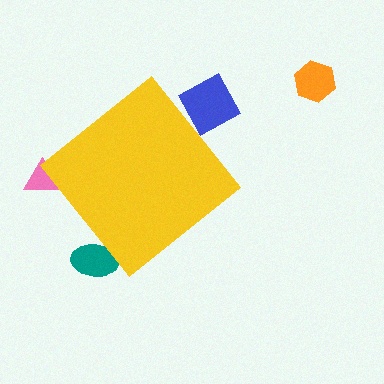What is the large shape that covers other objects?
A yellow diamond.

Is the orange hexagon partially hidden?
No, the orange hexagon is fully visible.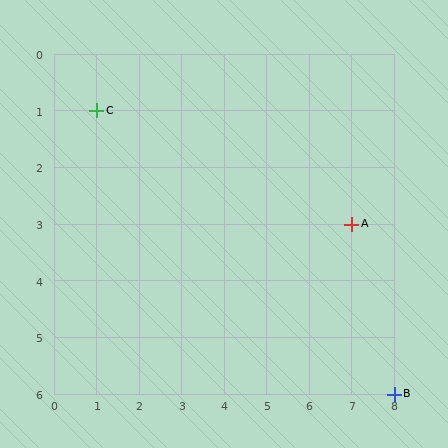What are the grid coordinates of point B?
Point B is at grid coordinates (8, 6).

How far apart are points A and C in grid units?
Points A and C are 6 columns and 2 rows apart (about 6.3 grid units diagonally).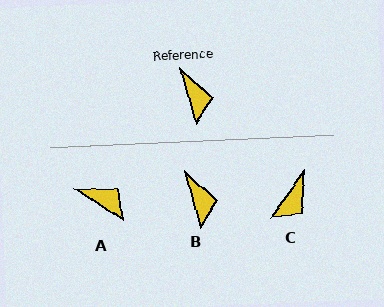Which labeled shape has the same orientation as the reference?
B.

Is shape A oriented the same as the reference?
No, it is off by about 42 degrees.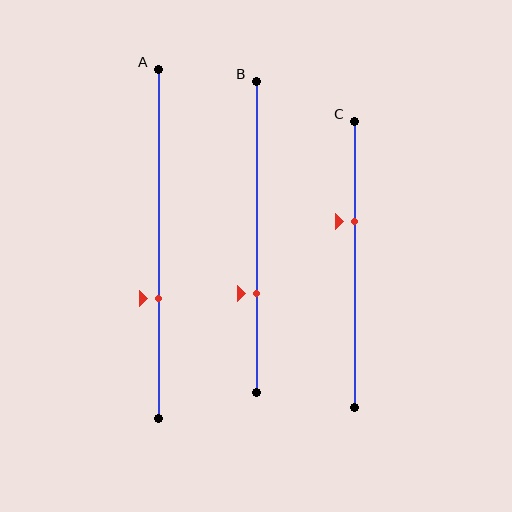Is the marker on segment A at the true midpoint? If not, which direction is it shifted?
No, the marker on segment A is shifted downward by about 16% of the segment length.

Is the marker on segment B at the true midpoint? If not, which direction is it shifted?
No, the marker on segment B is shifted downward by about 18% of the segment length.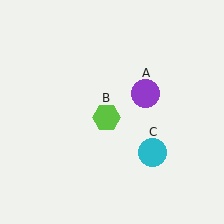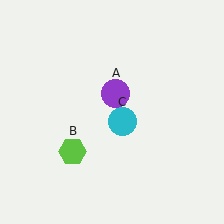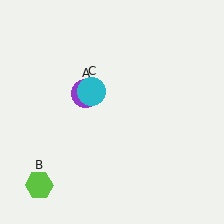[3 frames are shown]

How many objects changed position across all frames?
3 objects changed position: purple circle (object A), lime hexagon (object B), cyan circle (object C).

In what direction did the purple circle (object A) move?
The purple circle (object A) moved left.